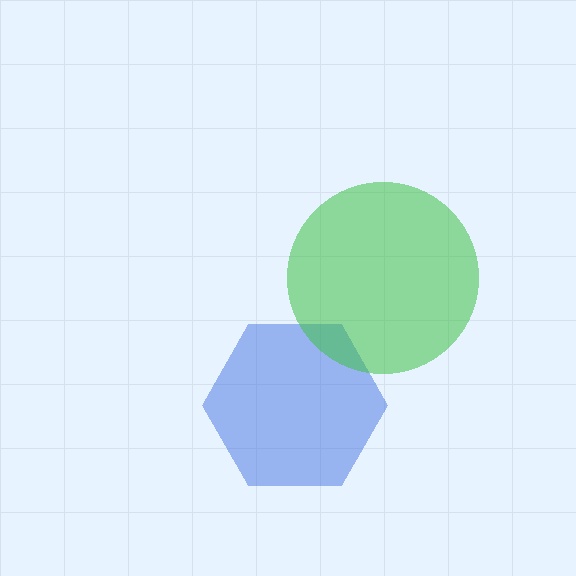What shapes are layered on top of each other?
The layered shapes are: a blue hexagon, a green circle.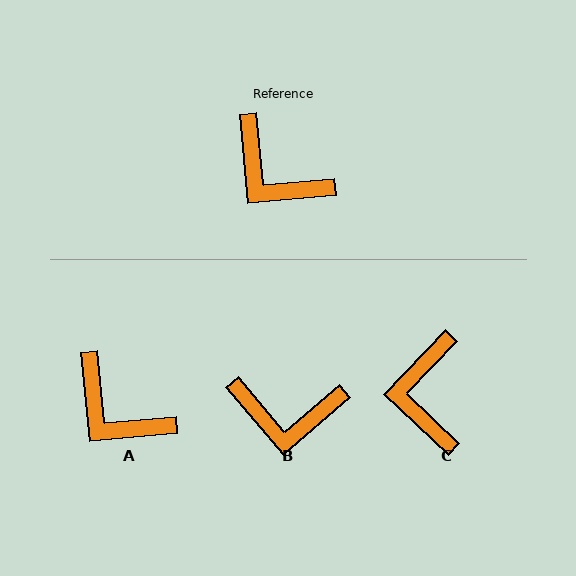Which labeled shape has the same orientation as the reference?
A.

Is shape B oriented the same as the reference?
No, it is off by about 35 degrees.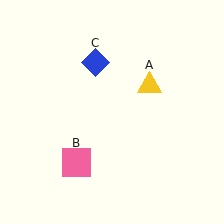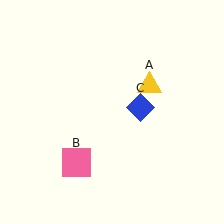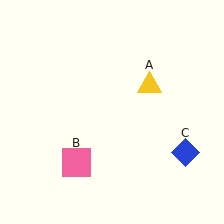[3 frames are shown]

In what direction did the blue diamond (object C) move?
The blue diamond (object C) moved down and to the right.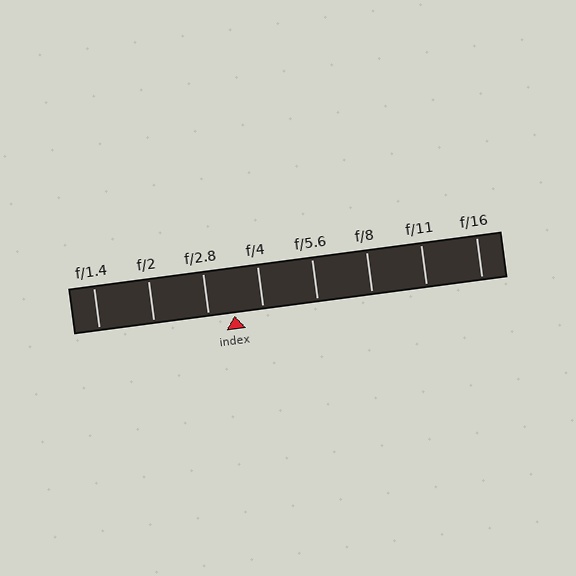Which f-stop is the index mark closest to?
The index mark is closest to f/2.8.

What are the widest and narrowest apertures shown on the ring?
The widest aperture shown is f/1.4 and the narrowest is f/16.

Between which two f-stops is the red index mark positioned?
The index mark is between f/2.8 and f/4.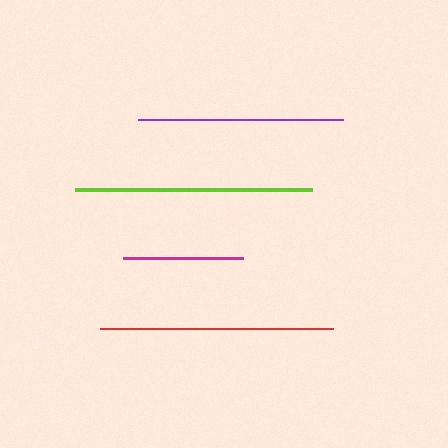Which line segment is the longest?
The lime line is the longest at approximately 237 pixels.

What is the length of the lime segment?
The lime segment is approximately 237 pixels long.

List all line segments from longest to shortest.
From longest to shortest: lime, red, purple, magenta.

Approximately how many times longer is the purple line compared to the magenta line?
The purple line is approximately 1.7 times the length of the magenta line.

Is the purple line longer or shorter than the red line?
The red line is longer than the purple line.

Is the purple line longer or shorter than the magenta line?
The purple line is longer than the magenta line.